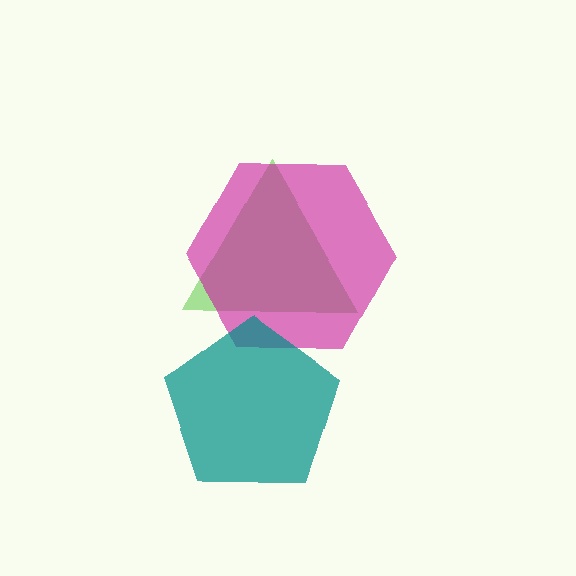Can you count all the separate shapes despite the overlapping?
Yes, there are 3 separate shapes.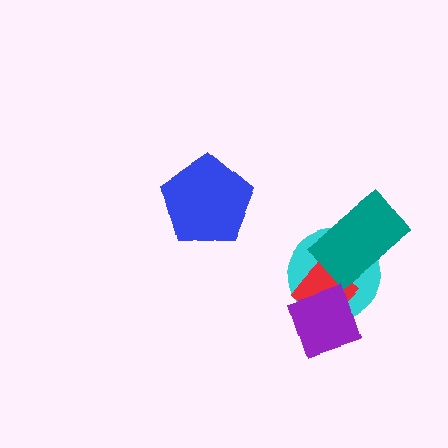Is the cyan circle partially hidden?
Yes, it is partially covered by another shape.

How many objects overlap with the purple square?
2 objects overlap with the purple square.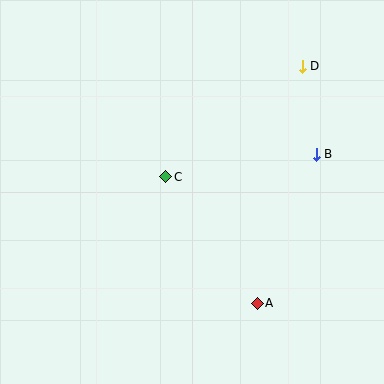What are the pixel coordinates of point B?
Point B is at (316, 154).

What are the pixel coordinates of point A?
Point A is at (257, 303).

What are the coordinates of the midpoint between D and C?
The midpoint between D and C is at (234, 121).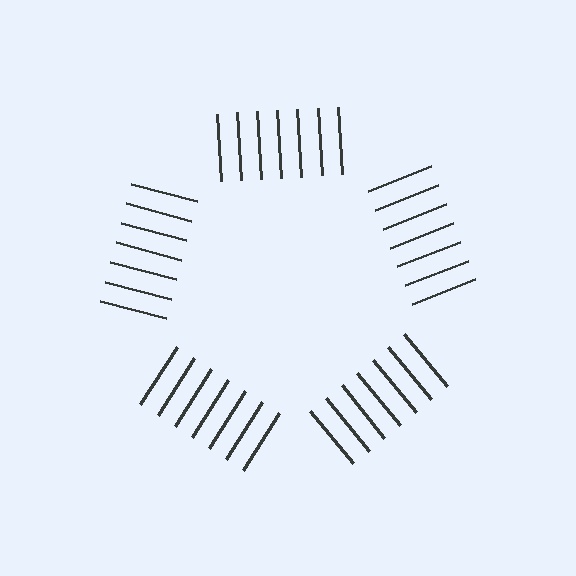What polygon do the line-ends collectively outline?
An illusory pentagon — the line segments terminate on its edges but no continuous stroke is drawn.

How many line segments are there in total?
35 — 7 along each of the 5 edges.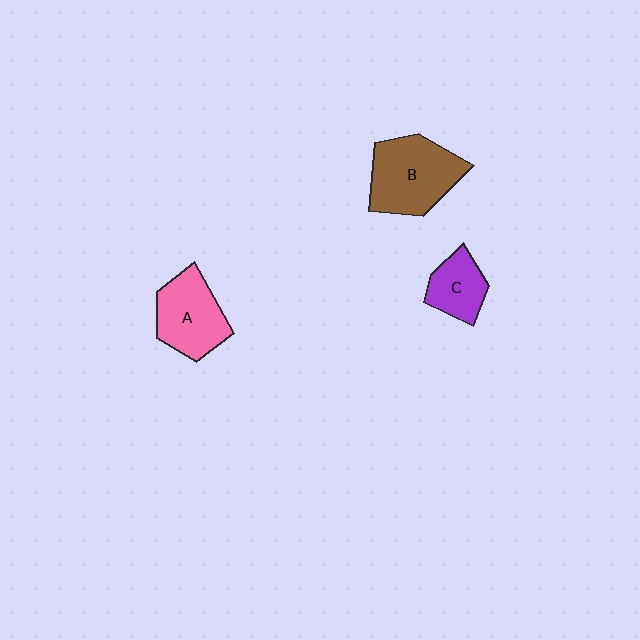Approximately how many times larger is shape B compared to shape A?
Approximately 1.2 times.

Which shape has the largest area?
Shape B (brown).